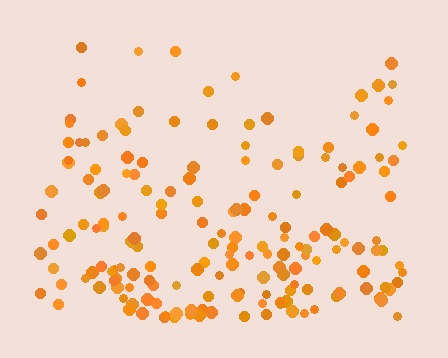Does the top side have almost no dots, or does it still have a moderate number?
Still a moderate number, just noticeably fewer than the bottom.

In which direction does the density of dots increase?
From top to bottom, with the bottom side densest.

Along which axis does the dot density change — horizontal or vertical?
Vertical.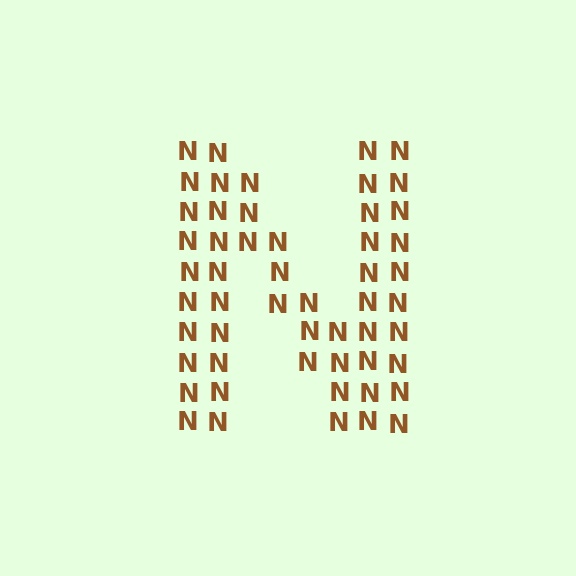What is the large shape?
The large shape is the letter N.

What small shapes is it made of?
It is made of small letter N's.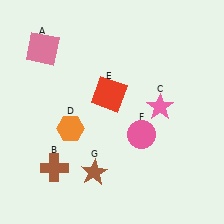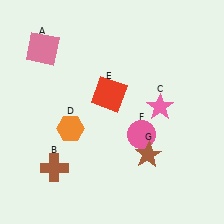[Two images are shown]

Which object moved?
The brown star (G) moved right.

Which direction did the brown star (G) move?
The brown star (G) moved right.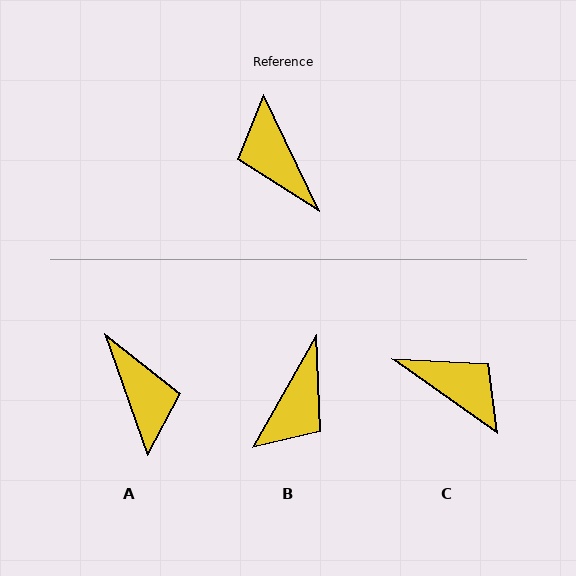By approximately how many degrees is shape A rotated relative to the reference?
Approximately 174 degrees counter-clockwise.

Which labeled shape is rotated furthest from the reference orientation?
A, about 174 degrees away.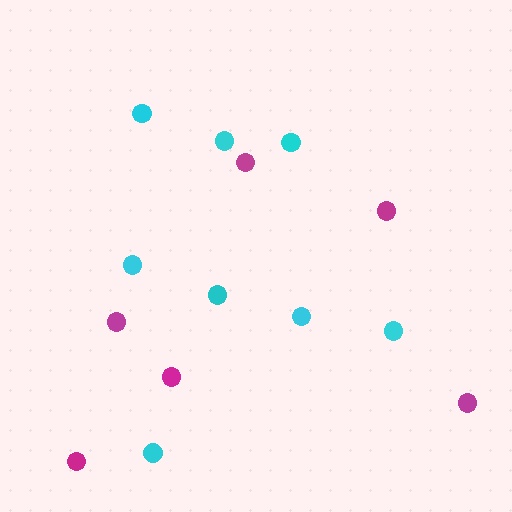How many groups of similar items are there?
There are 2 groups: one group of magenta circles (6) and one group of cyan circles (8).